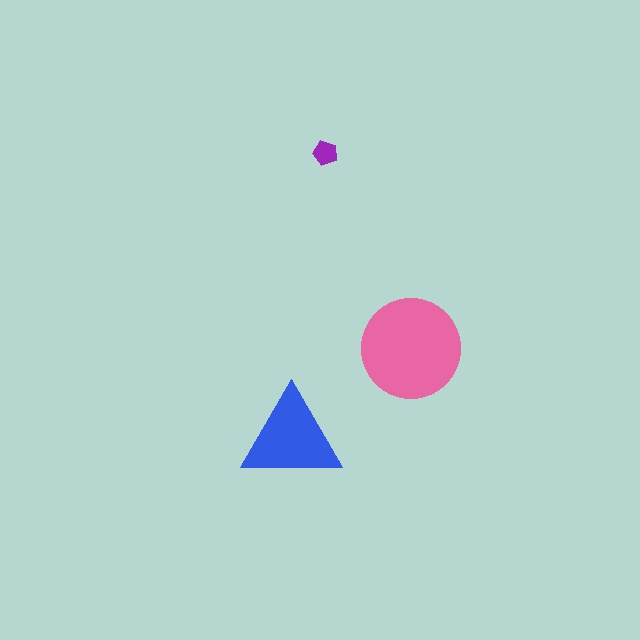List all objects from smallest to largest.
The purple pentagon, the blue triangle, the pink circle.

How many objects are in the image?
There are 3 objects in the image.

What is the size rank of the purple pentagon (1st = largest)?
3rd.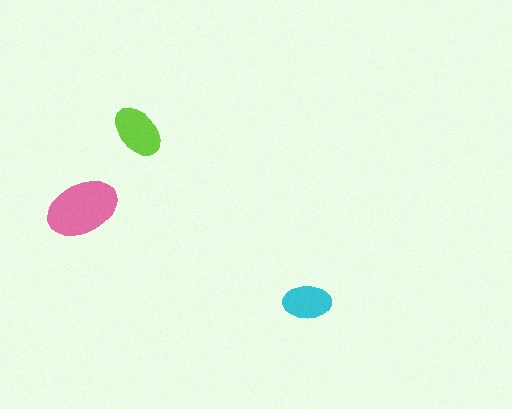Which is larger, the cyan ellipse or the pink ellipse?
The pink one.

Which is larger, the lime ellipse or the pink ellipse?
The pink one.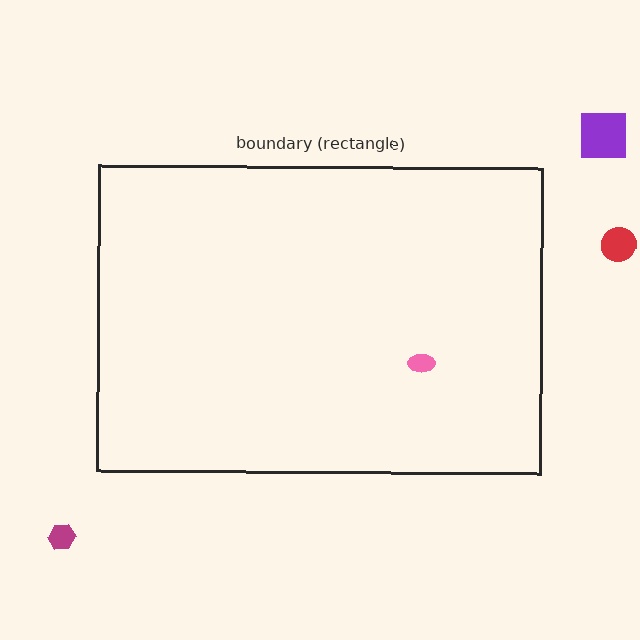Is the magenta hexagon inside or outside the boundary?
Outside.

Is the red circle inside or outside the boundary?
Outside.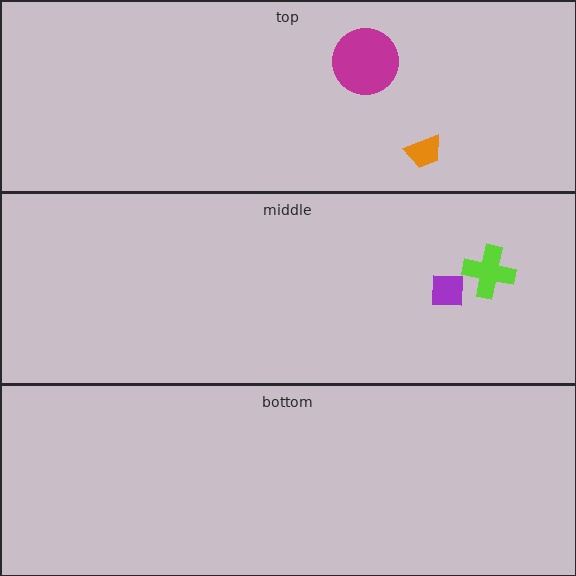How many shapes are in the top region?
2.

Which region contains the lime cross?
The middle region.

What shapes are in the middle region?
The purple square, the lime cross.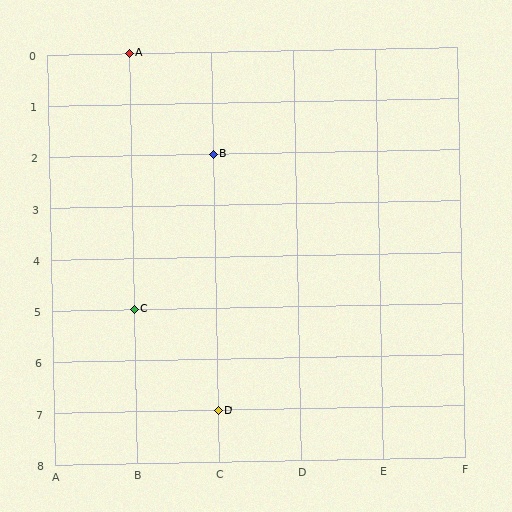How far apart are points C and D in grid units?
Points C and D are 1 column and 2 rows apart (about 2.2 grid units diagonally).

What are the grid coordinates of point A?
Point A is at grid coordinates (B, 0).